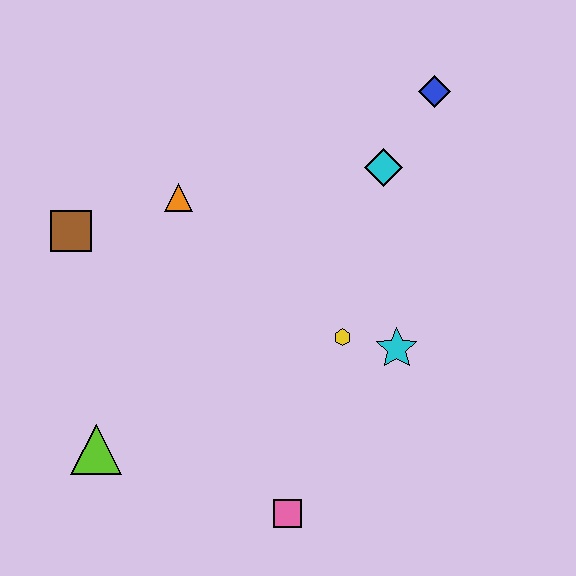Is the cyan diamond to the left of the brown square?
No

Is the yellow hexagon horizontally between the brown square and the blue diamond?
Yes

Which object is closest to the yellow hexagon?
The cyan star is closest to the yellow hexagon.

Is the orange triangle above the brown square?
Yes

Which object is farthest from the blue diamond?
The lime triangle is farthest from the blue diamond.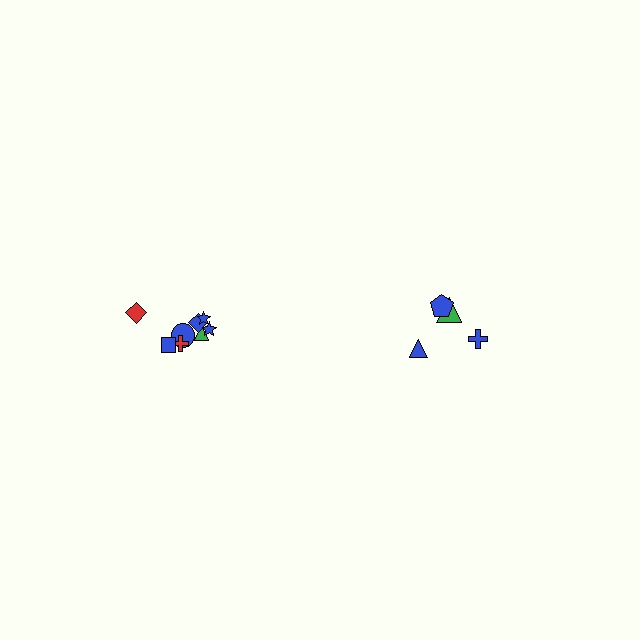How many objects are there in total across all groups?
There are 12 objects.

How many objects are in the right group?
There are 4 objects.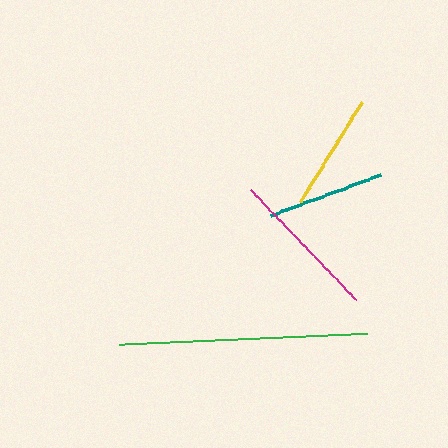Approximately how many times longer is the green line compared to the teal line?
The green line is approximately 2.1 times the length of the teal line.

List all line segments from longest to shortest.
From longest to shortest: green, magenta, yellow, teal.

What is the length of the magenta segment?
The magenta segment is approximately 153 pixels long.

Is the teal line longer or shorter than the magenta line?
The magenta line is longer than the teal line.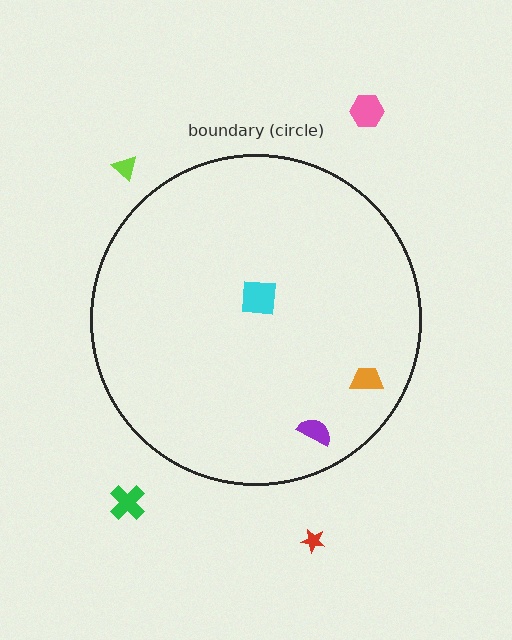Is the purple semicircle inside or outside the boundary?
Inside.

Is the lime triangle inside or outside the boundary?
Outside.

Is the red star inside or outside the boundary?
Outside.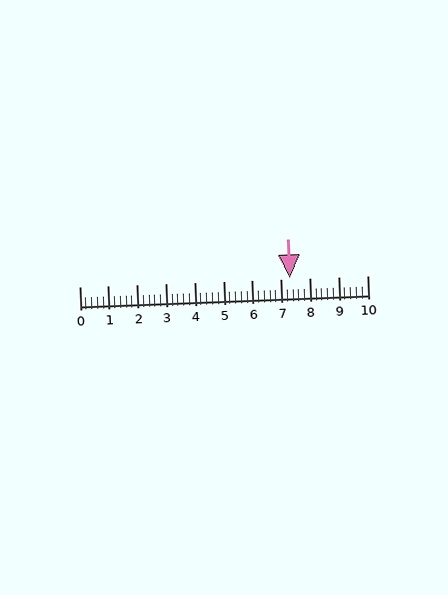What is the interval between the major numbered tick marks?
The major tick marks are spaced 1 units apart.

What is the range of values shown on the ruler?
The ruler shows values from 0 to 10.